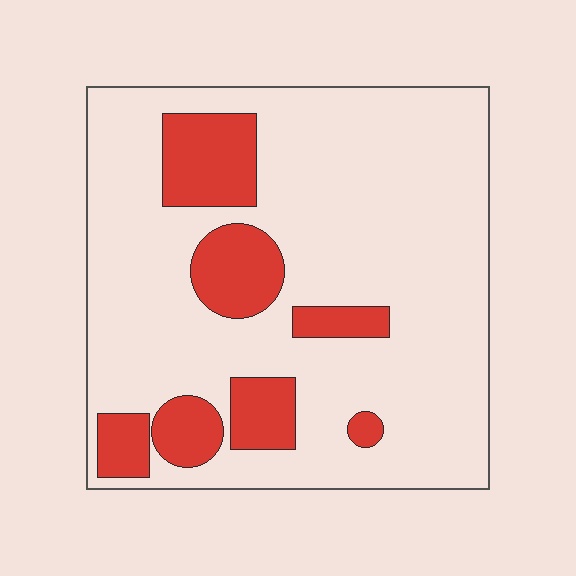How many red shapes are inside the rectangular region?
7.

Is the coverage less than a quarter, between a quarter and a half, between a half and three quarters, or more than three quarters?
Less than a quarter.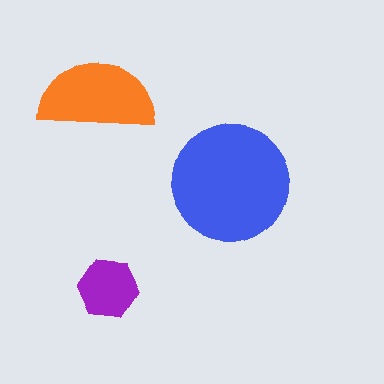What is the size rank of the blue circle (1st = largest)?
1st.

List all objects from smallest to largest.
The purple hexagon, the orange semicircle, the blue circle.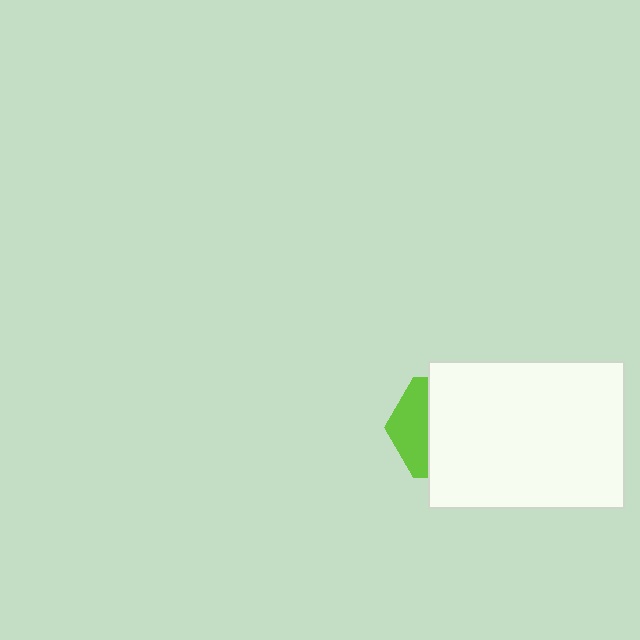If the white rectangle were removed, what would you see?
You would see the complete lime hexagon.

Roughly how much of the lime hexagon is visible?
A small part of it is visible (roughly 33%).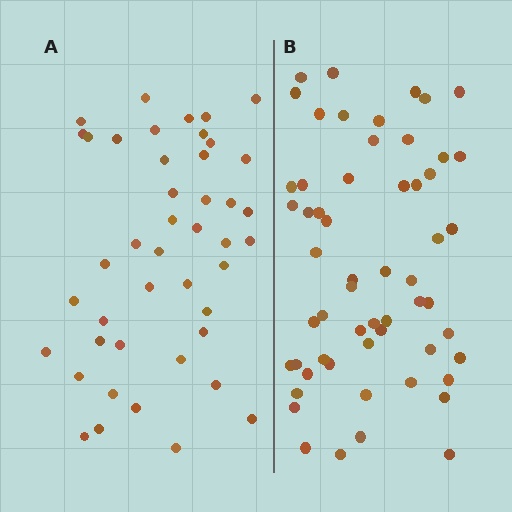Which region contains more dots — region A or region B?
Region B (the right region) has more dots.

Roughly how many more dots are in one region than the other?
Region B has approximately 15 more dots than region A.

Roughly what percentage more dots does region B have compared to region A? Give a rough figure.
About 30% more.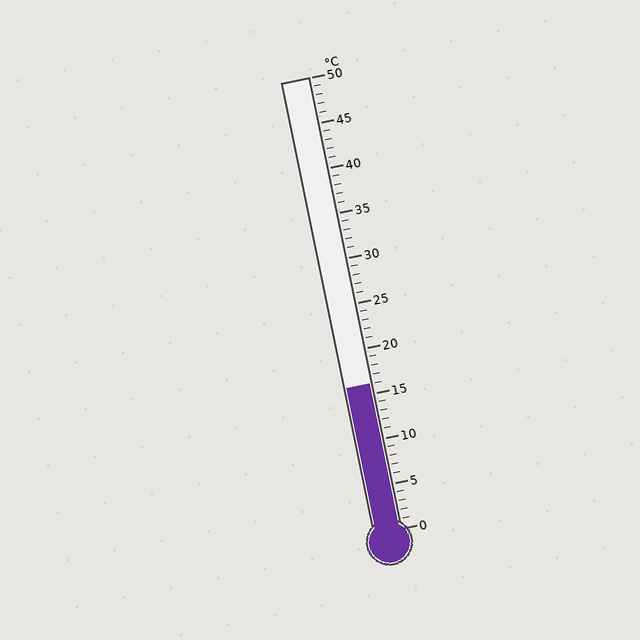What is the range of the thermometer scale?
The thermometer scale ranges from 0°C to 50°C.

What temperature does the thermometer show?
The thermometer shows approximately 16°C.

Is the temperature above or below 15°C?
The temperature is above 15°C.